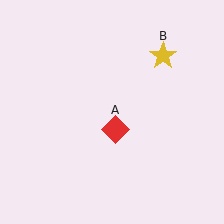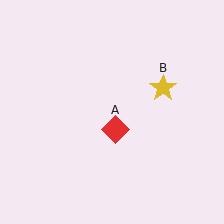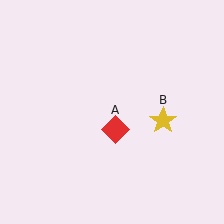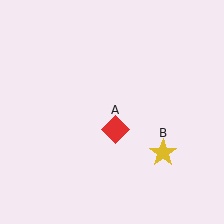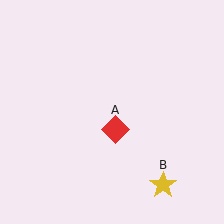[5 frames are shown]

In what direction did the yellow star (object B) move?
The yellow star (object B) moved down.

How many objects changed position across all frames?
1 object changed position: yellow star (object B).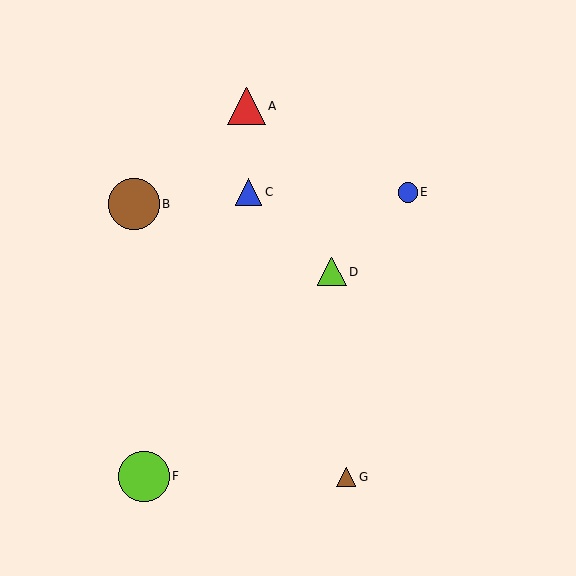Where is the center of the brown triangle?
The center of the brown triangle is at (346, 477).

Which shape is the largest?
The lime circle (labeled F) is the largest.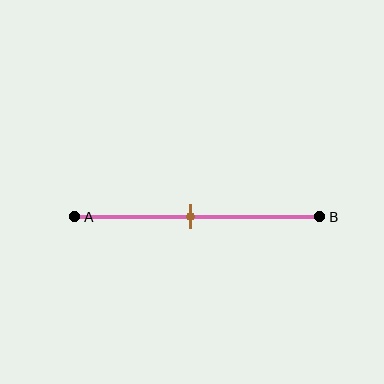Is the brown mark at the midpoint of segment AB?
Yes, the mark is approximately at the midpoint.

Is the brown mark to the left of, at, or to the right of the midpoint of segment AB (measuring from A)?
The brown mark is approximately at the midpoint of segment AB.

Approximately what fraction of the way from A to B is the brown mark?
The brown mark is approximately 45% of the way from A to B.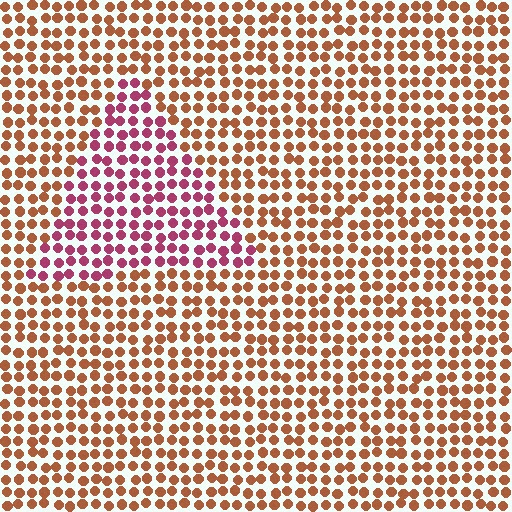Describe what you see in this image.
The image is filled with small brown elements in a uniform arrangement. A triangle-shaped region is visible where the elements are tinted to a slightly different hue, forming a subtle color boundary.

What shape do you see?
I see a triangle.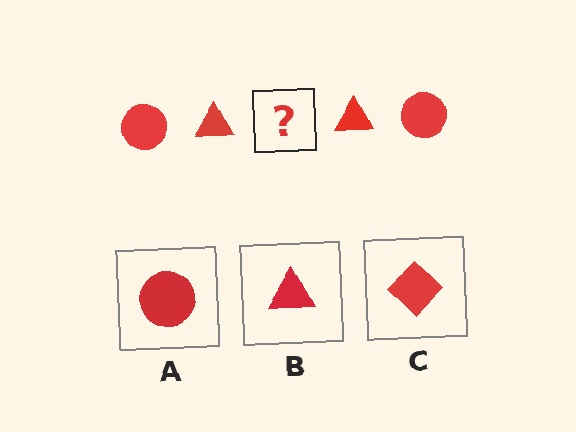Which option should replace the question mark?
Option A.